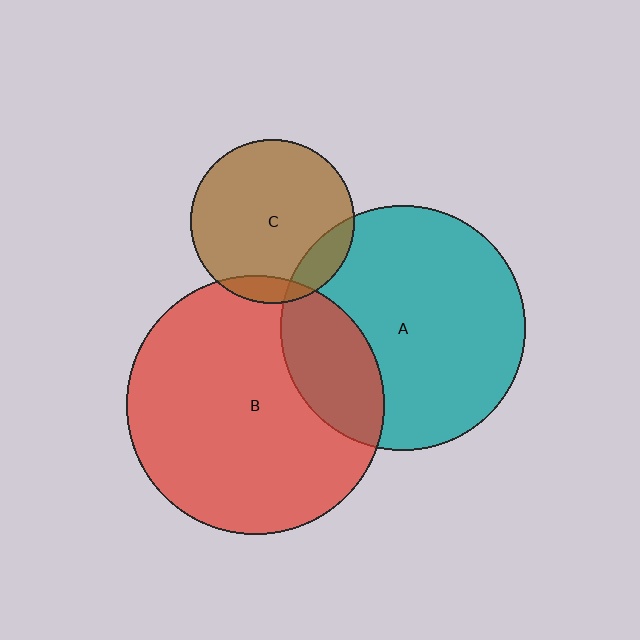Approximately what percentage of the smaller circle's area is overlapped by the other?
Approximately 10%.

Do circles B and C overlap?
Yes.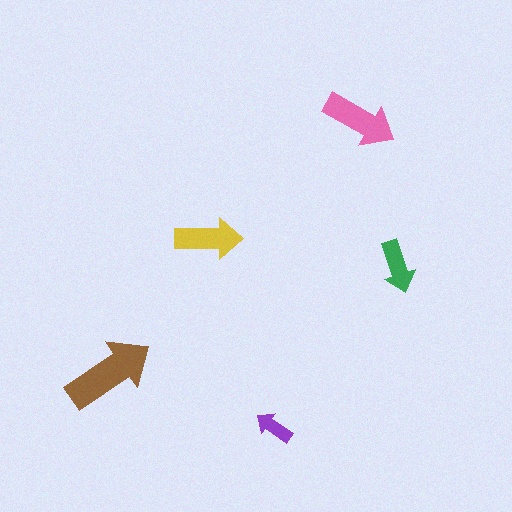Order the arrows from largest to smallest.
the brown one, the pink one, the yellow one, the green one, the purple one.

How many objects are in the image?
There are 5 objects in the image.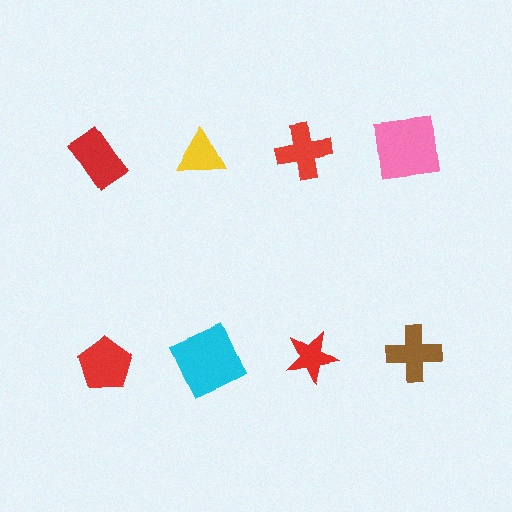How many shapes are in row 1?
4 shapes.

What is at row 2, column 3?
A red star.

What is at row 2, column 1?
A red pentagon.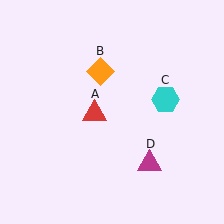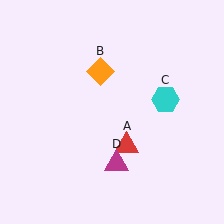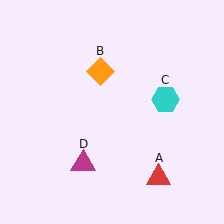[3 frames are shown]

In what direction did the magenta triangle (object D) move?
The magenta triangle (object D) moved left.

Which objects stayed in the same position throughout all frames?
Orange diamond (object B) and cyan hexagon (object C) remained stationary.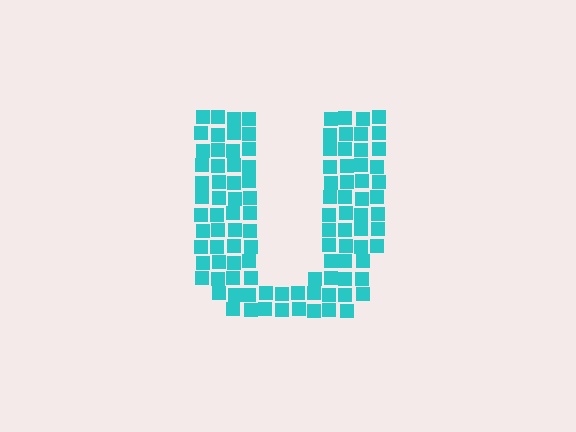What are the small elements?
The small elements are squares.